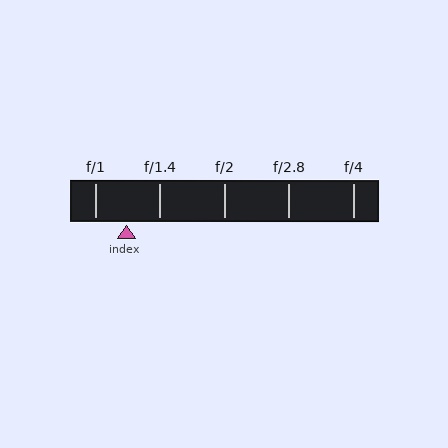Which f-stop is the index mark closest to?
The index mark is closest to f/1.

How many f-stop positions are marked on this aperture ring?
There are 5 f-stop positions marked.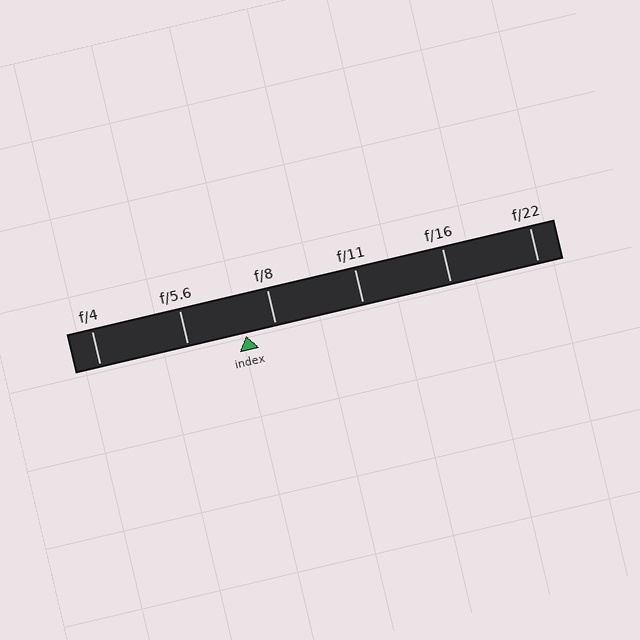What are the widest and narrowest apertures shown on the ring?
The widest aperture shown is f/4 and the narrowest is f/22.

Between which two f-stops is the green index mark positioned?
The index mark is between f/5.6 and f/8.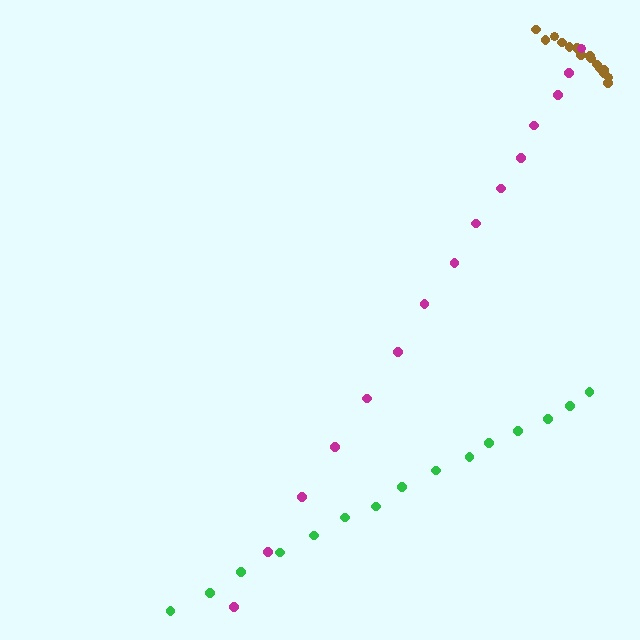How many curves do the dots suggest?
There are 3 distinct paths.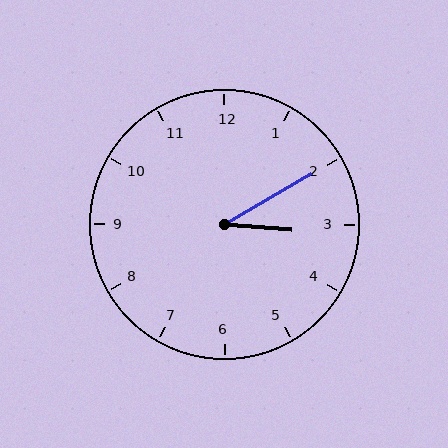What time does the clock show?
3:10.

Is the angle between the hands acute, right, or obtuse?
It is acute.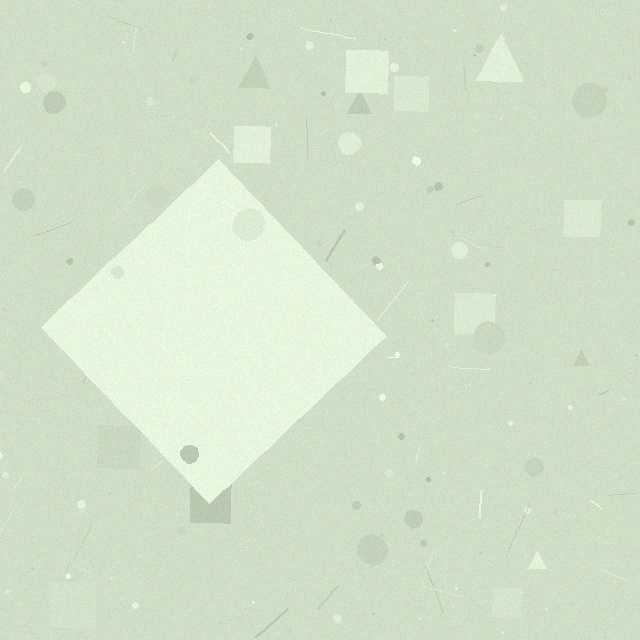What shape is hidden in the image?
A diamond is hidden in the image.